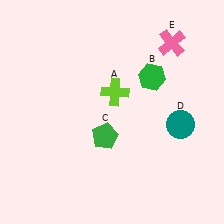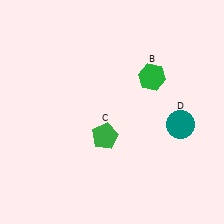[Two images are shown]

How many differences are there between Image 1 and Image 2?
There are 2 differences between the two images.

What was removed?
The pink cross (E), the lime cross (A) were removed in Image 2.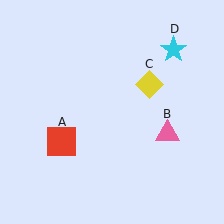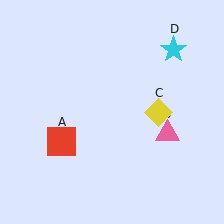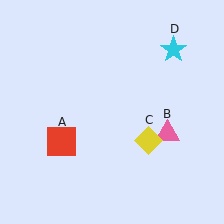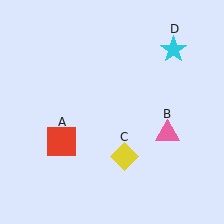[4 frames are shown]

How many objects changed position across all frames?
1 object changed position: yellow diamond (object C).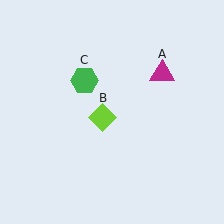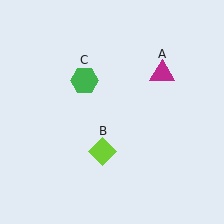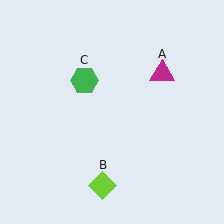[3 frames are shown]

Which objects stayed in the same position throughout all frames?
Magenta triangle (object A) and green hexagon (object C) remained stationary.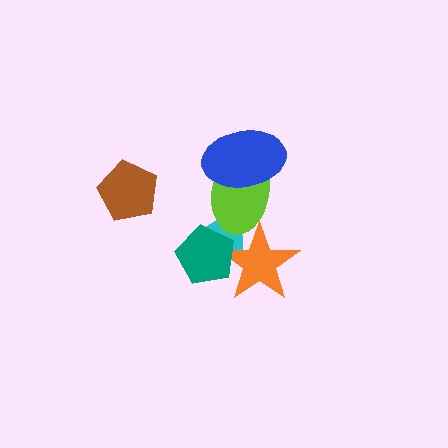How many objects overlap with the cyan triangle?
3 objects overlap with the cyan triangle.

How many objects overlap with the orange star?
3 objects overlap with the orange star.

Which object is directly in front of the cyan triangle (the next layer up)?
The lime ellipse is directly in front of the cyan triangle.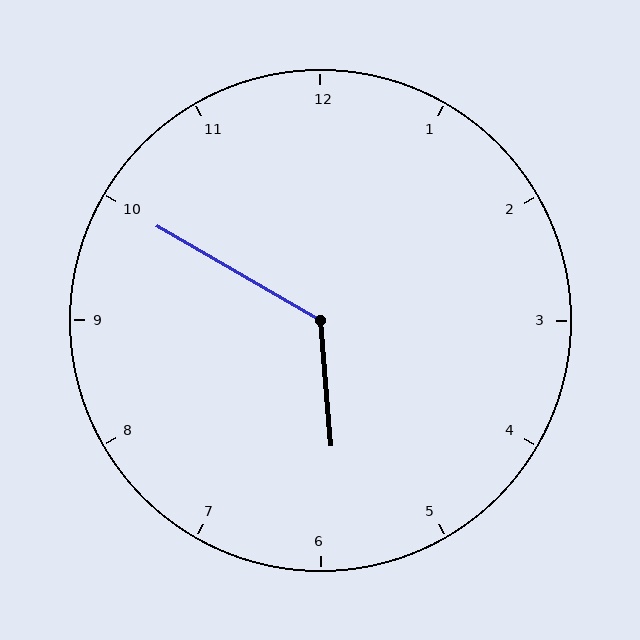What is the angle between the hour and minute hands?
Approximately 125 degrees.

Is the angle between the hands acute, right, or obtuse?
It is obtuse.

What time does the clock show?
5:50.